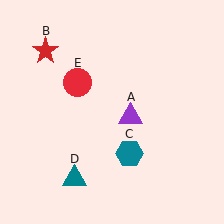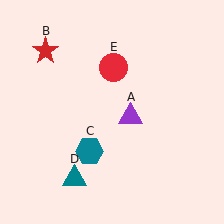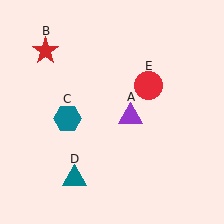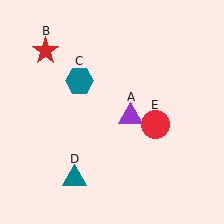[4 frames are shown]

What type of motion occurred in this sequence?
The teal hexagon (object C), red circle (object E) rotated clockwise around the center of the scene.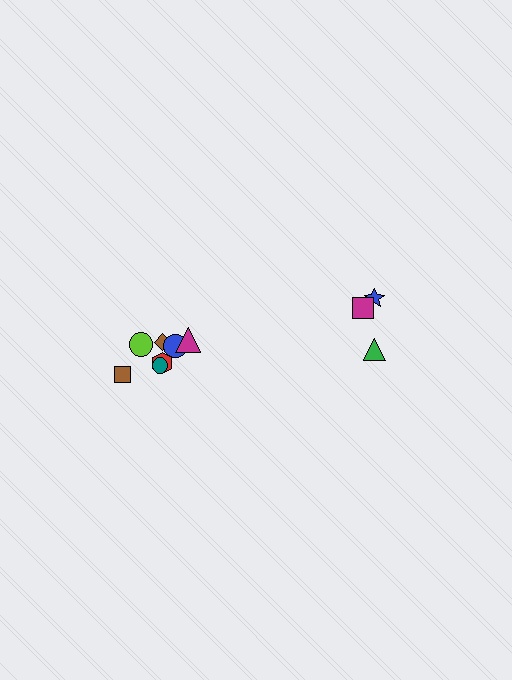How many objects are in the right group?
There are 3 objects.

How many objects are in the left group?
There are 7 objects.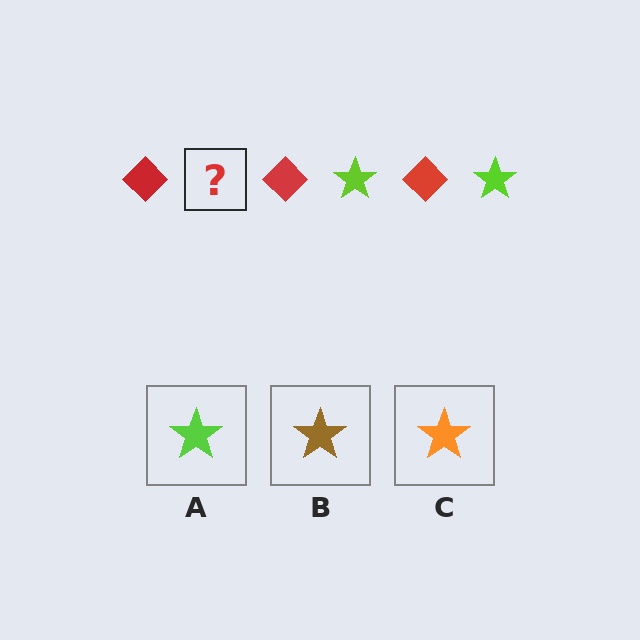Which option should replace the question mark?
Option A.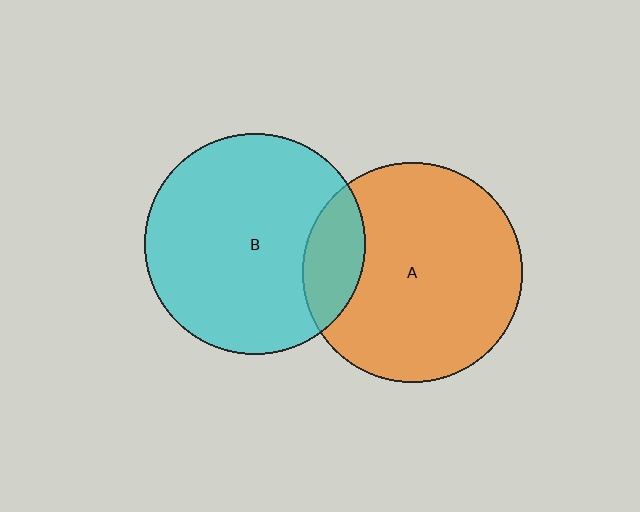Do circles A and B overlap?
Yes.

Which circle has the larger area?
Circle B (cyan).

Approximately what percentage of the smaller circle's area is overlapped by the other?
Approximately 15%.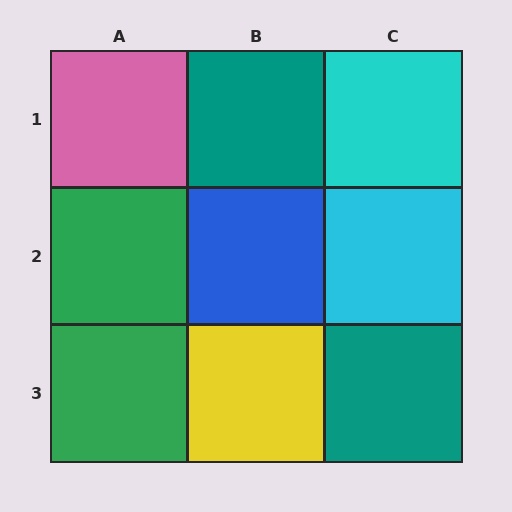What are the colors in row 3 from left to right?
Green, yellow, teal.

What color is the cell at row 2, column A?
Green.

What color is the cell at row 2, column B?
Blue.